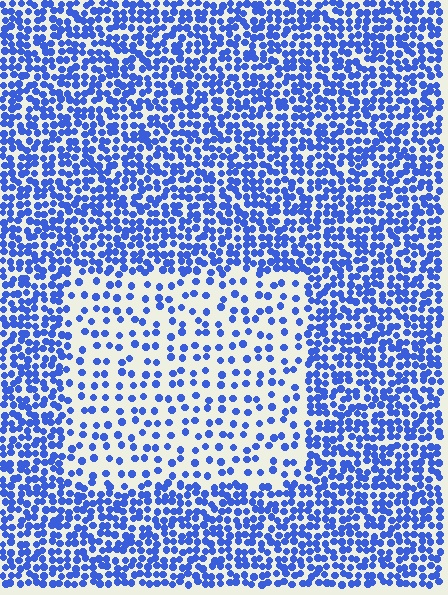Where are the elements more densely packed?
The elements are more densely packed outside the rectangle boundary.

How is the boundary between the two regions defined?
The boundary is defined by a change in element density (approximately 2.5x ratio). All elements are the same color, size, and shape.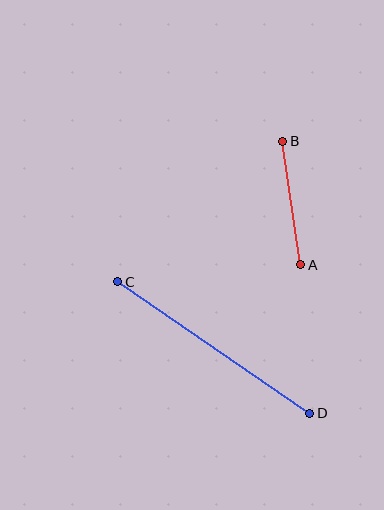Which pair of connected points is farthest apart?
Points C and D are farthest apart.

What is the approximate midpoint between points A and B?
The midpoint is at approximately (292, 203) pixels.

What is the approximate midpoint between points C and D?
The midpoint is at approximately (214, 348) pixels.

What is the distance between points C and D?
The distance is approximately 233 pixels.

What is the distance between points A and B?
The distance is approximately 125 pixels.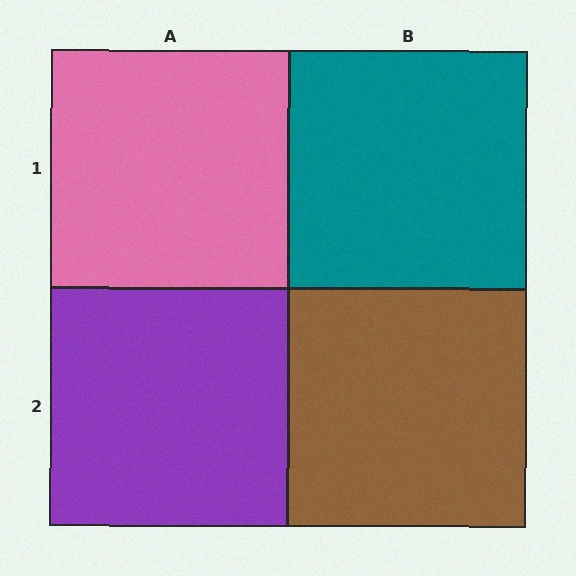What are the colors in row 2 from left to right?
Purple, brown.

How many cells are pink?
1 cell is pink.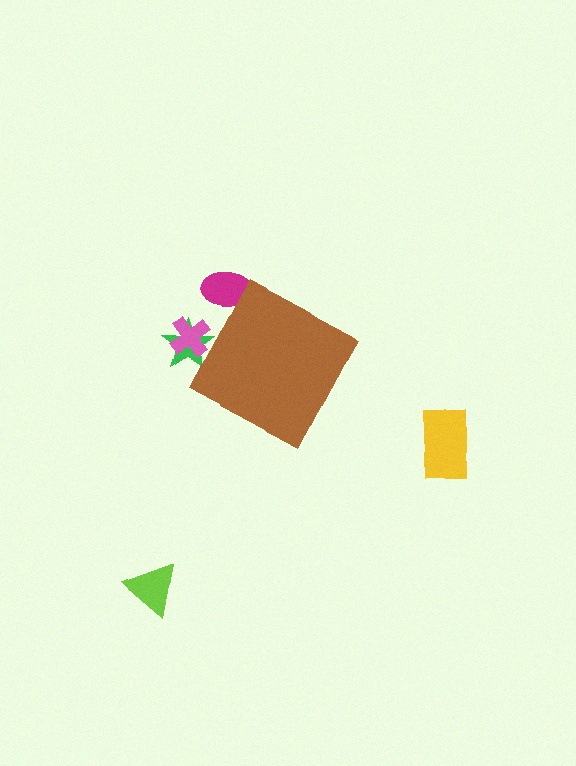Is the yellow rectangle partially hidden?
No, the yellow rectangle is fully visible.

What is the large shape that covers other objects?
A brown diamond.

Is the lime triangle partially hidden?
No, the lime triangle is fully visible.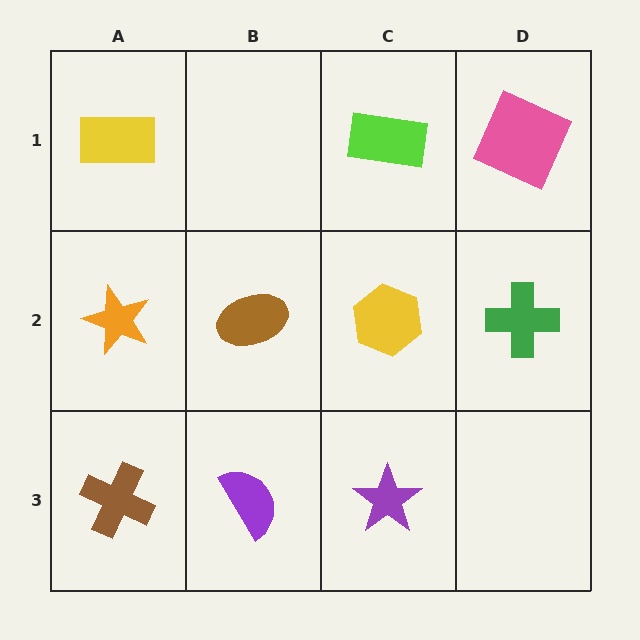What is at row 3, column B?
A purple semicircle.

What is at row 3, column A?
A brown cross.